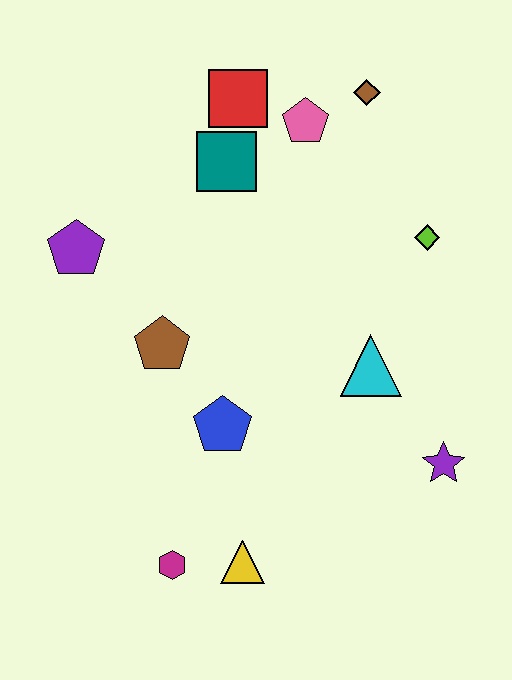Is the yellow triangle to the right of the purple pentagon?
Yes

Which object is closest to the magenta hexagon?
The yellow triangle is closest to the magenta hexagon.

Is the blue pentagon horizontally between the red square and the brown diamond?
No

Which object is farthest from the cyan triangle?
The purple pentagon is farthest from the cyan triangle.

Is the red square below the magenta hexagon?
No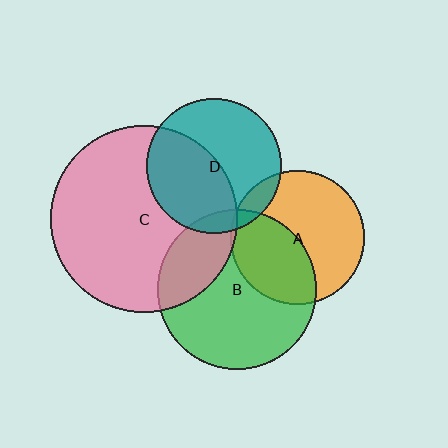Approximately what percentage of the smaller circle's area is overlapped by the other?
Approximately 25%.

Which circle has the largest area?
Circle C (pink).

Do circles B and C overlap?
Yes.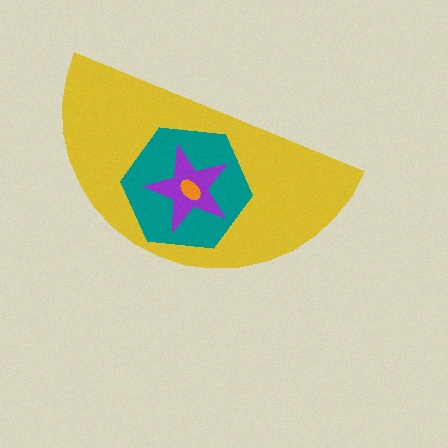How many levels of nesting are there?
4.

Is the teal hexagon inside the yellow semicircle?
Yes.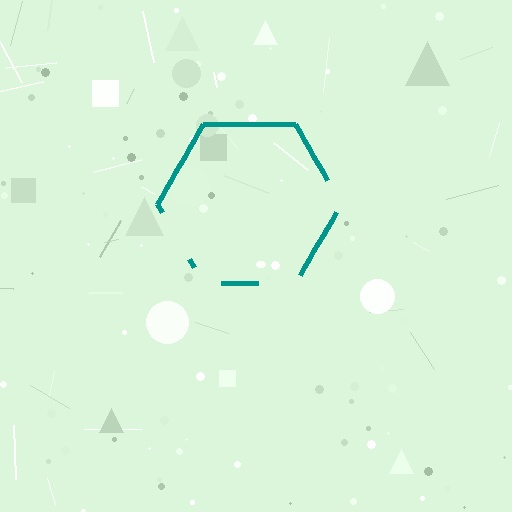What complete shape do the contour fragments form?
The contour fragments form a hexagon.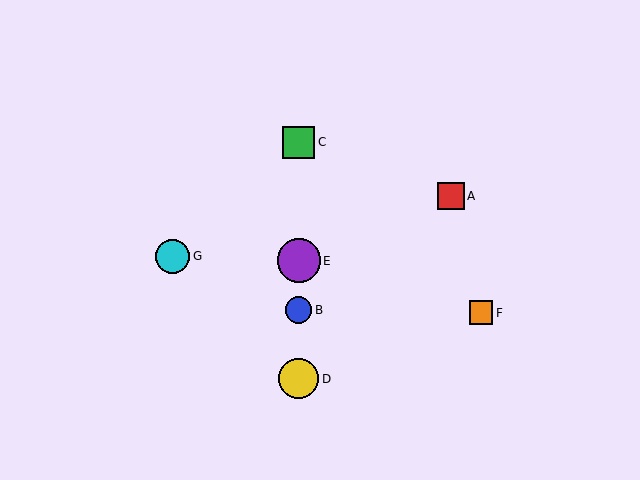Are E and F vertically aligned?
No, E is at x≈299 and F is at x≈481.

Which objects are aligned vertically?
Objects B, C, D, E are aligned vertically.